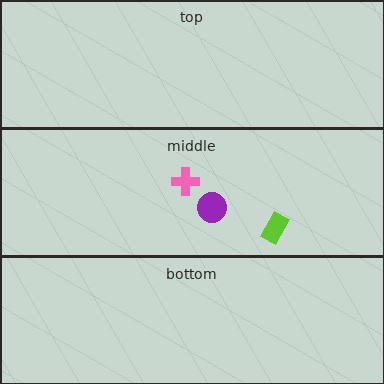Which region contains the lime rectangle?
The middle region.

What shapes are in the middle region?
The purple circle, the lime rectangle, the pink cross.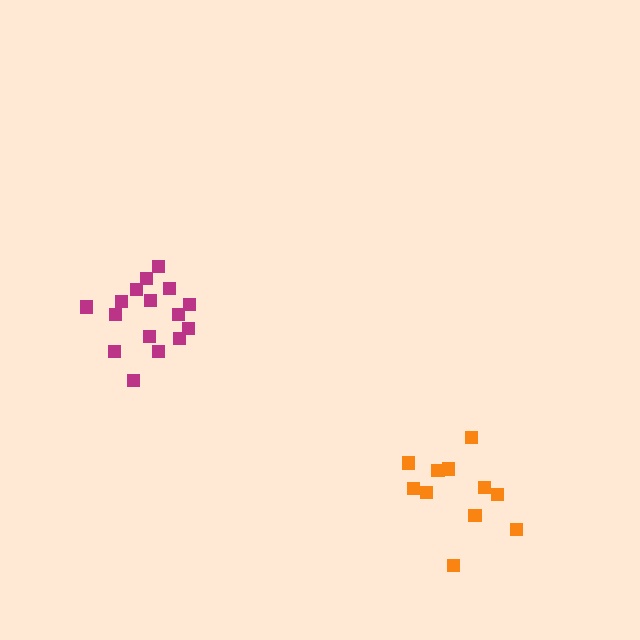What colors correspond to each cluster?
The clusters are colored: magenta, orange.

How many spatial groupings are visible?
There are 2 spatial groupings.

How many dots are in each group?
Group 1: 16 dots, Group 2: 11 dots (27 total).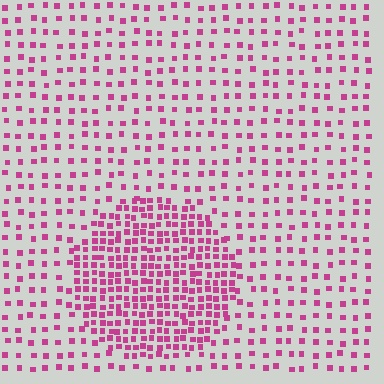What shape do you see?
I see a circle.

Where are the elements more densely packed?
The elements are more densely packed inside the circle boundary.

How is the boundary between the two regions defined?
The boundary is defined by a change in element density (approximately 2.5x ratio). All elements are the same color, size, and shape.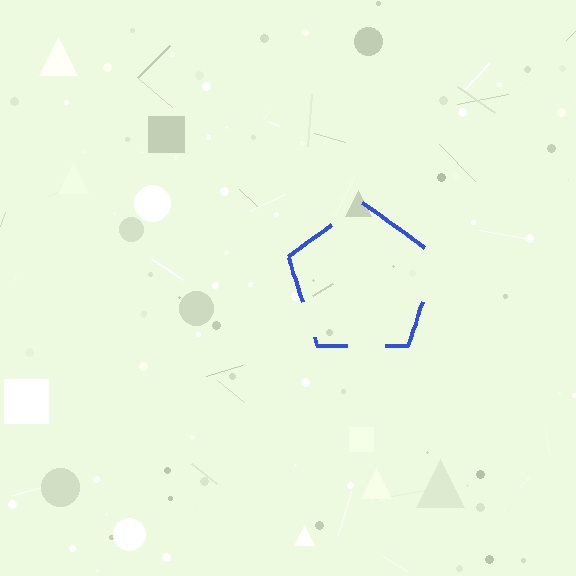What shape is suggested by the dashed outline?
The dashed outline suggests a pentagon.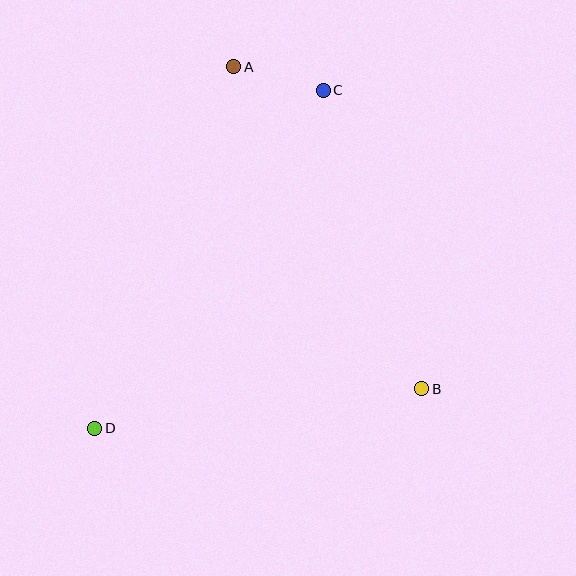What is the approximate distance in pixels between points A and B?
The distance between A and B is approximately 373 pixels.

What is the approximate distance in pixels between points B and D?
The distance between B and D is approximately 329 pixels.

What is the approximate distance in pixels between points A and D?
The distance between A and D is approximately 387 pixels.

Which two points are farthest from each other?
Points C and D are farthest from each other.